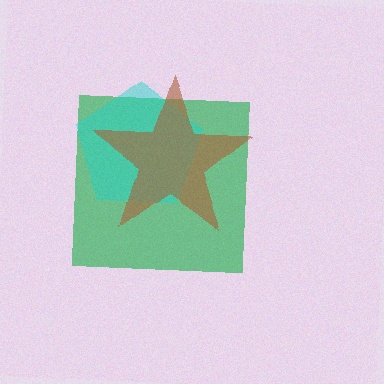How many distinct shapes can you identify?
There are 3 distinct shapes: a green square, a cyan pentagon, a brown star.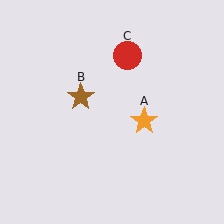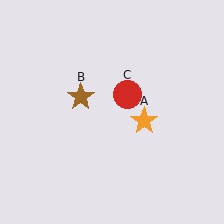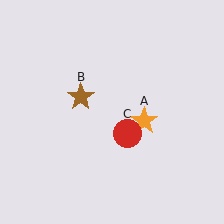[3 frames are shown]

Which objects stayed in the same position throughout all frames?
Orange star (object A) and brown star (object B) remained stationary.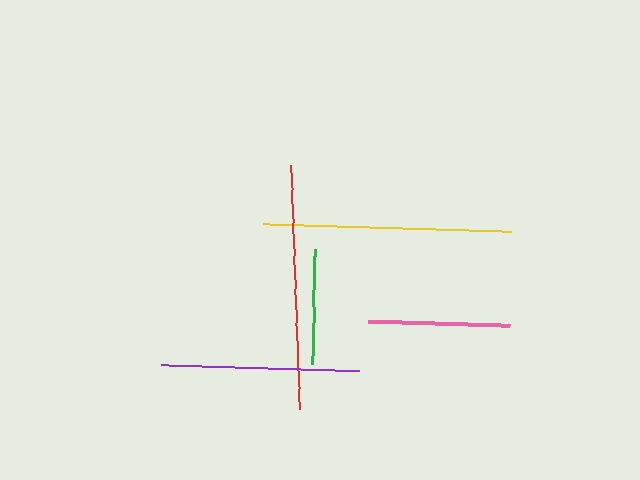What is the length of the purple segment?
The purple segment is approximately 197 pixels long.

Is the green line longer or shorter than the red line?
The red line is longer than the green line.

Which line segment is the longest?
The yellow line is the longest at approximately 247 pixels.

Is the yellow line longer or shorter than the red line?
The yellow line is longer than the red line.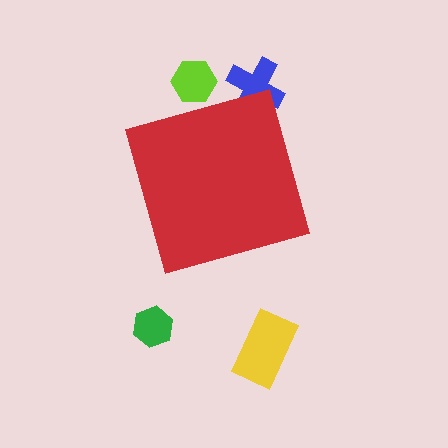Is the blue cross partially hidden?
Yes, the blue cross is partially hidden behind the red diamond.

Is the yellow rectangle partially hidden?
No, the yellow rectangle is fully visible.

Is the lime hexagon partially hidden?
Yes, the lime hexagon is partially hidden behind the red diamond.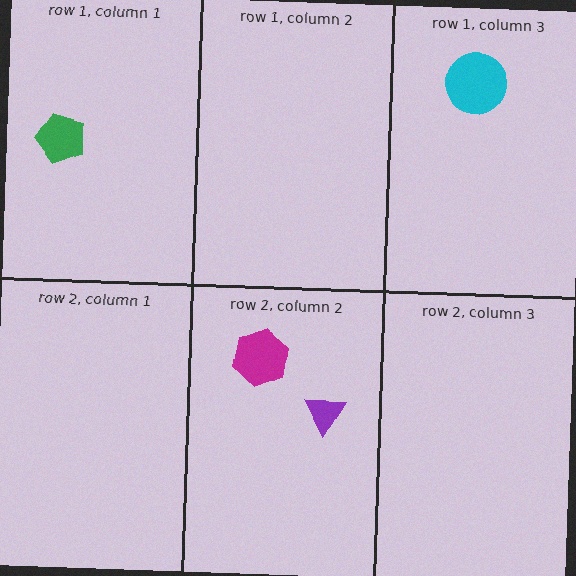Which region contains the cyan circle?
The row 1, column 3 region.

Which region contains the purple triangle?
The row 2, column 2 region.